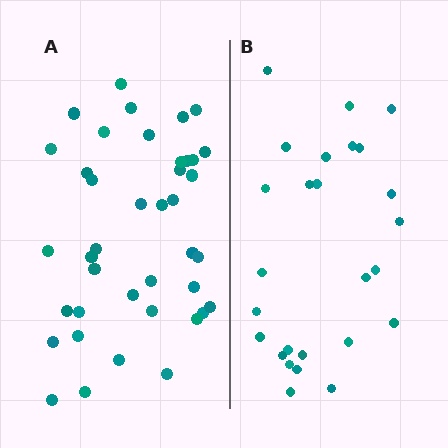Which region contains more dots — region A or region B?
Region A (the left region) has more dots.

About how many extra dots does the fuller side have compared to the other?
Region A has approximately 15 more dots than region B.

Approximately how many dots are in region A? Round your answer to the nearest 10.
About 40 dots.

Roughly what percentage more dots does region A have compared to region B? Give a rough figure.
About 55% more.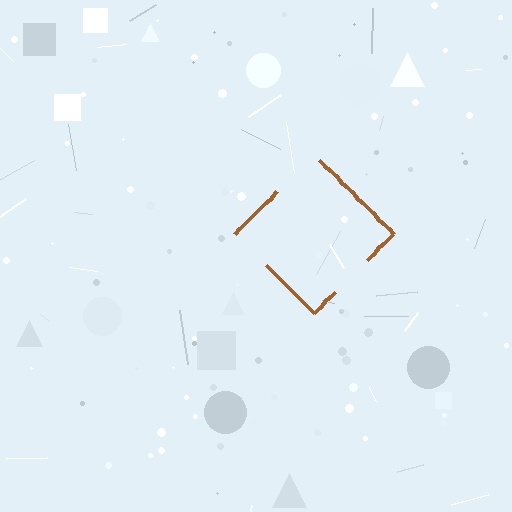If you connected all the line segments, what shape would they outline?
They would outline a diamond.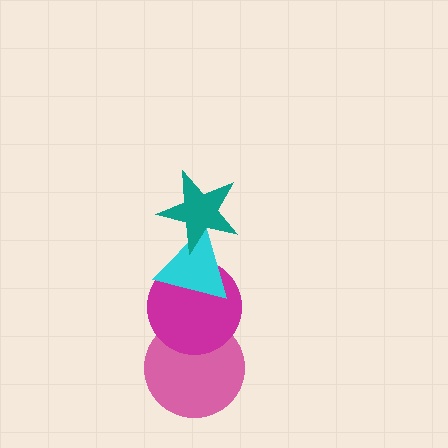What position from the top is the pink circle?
The pink circle is 4th from the top.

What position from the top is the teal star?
The teal star is 1st from the top.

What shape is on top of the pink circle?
The magenta circle is on top of the pink circle.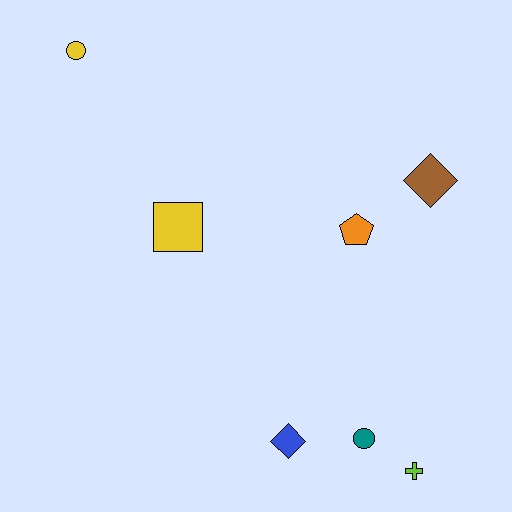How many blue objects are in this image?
There is 1 blue object.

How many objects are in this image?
There are 7 objects.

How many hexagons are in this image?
There are no hexagons.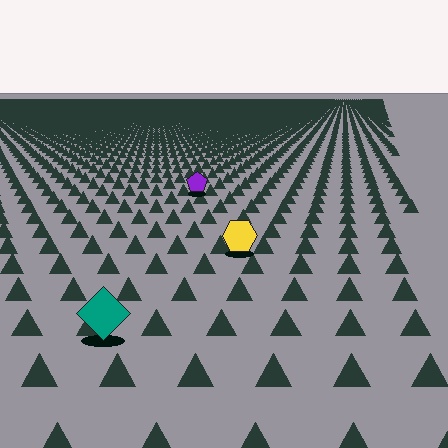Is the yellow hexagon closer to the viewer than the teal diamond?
No. The teal diamond is closer — you can tell from the texture gradient: the ground texture is coarser near it.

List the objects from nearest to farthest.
From nearest to farthest: the teal diamond, the yellow hexagon, the purple pentagon.